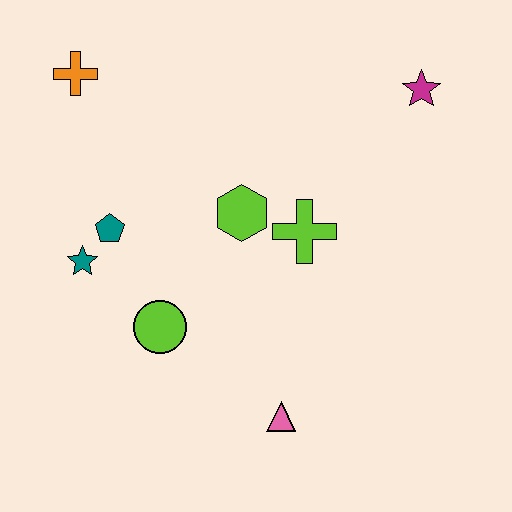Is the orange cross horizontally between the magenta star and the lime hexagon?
No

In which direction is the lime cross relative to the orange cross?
The lime cross is to the right of the orange cross.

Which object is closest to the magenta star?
The lime cross is closest to the magenta star.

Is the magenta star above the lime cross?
Yes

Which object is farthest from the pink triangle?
The orange cross is farthest from the pink triangle.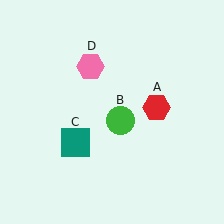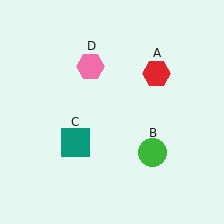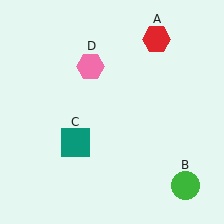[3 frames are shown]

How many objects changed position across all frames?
2 objects changed position: red hexagon (object A), green circle (object B).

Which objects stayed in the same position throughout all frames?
Teal square (object C) and pink hexagon (object D) remained stationary.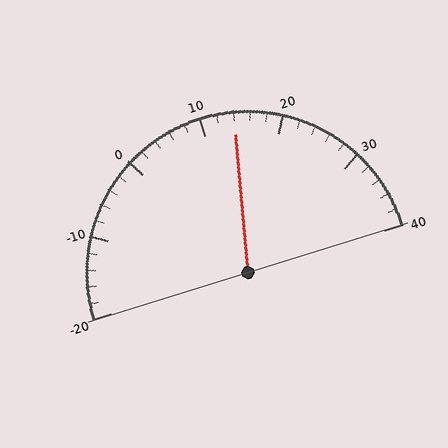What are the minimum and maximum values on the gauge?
The gauge ranges from -20 to 40.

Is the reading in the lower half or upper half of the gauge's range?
The reading is in the upper half of the range (-20 to 40).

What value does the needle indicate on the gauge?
The needle indicates approximately 14.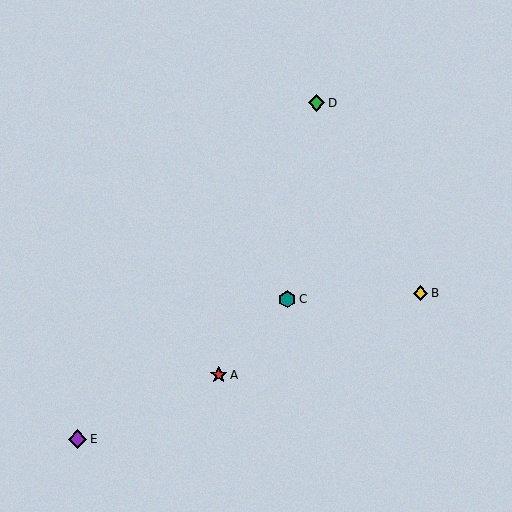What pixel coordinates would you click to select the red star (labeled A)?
Click at (219, 375) to select the red star A.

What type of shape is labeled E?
Shape E is a purple diamond.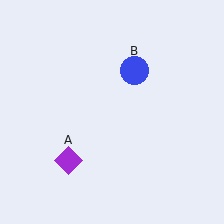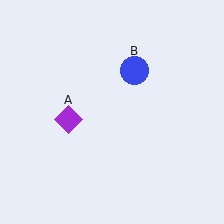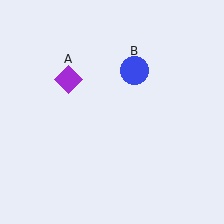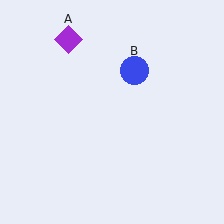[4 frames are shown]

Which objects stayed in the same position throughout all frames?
Blue circle (object B) remained stationary.